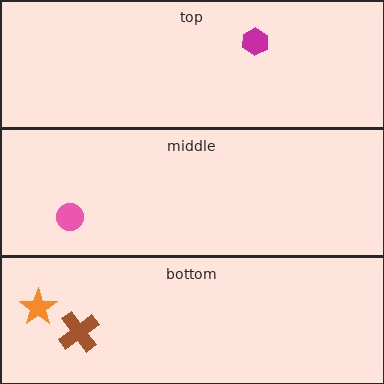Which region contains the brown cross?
The bottom region.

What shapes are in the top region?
The magenta hexagon.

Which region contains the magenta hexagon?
The top region.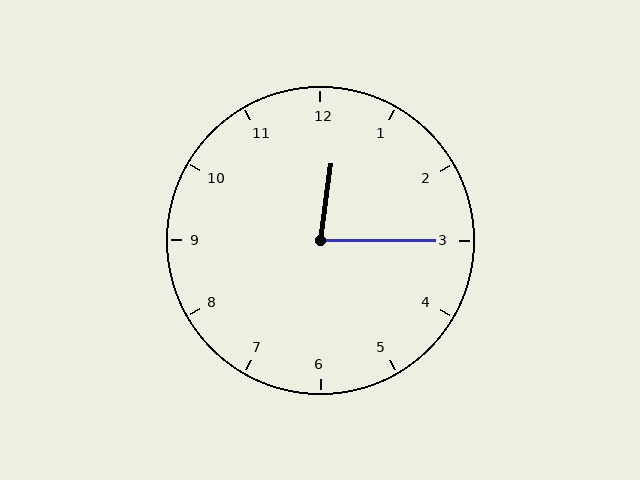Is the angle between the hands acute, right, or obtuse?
It is acute.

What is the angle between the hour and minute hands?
Approximately 82 degrees.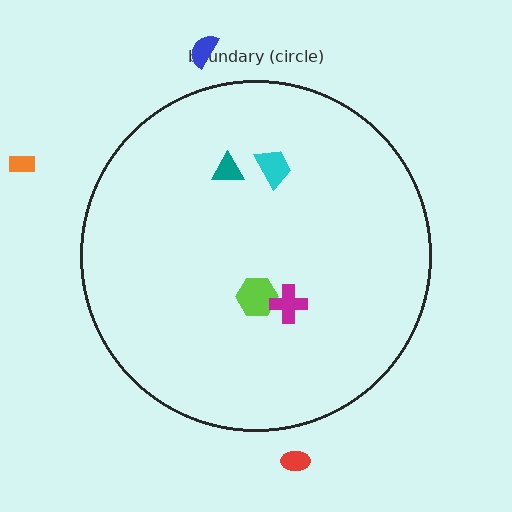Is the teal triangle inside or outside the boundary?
Inside.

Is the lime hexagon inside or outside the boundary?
Inside.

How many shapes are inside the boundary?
4 inside, 3 outside.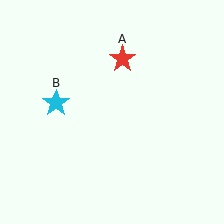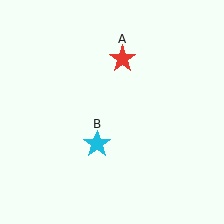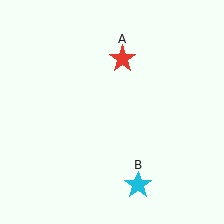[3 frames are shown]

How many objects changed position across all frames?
1 object changed position: cyan star (object B).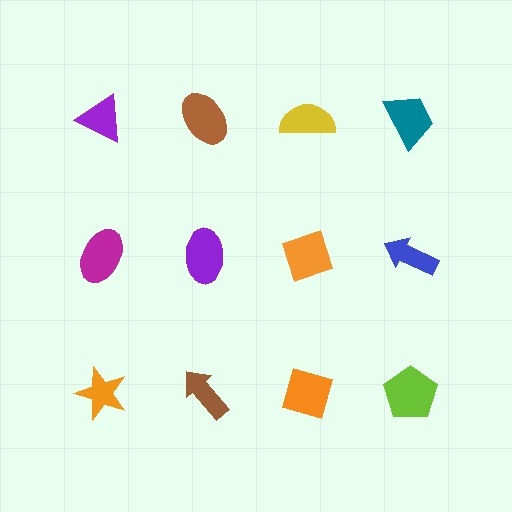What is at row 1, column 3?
A yellow semicircle.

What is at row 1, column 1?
A purple triangle.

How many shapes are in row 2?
4 shapes.